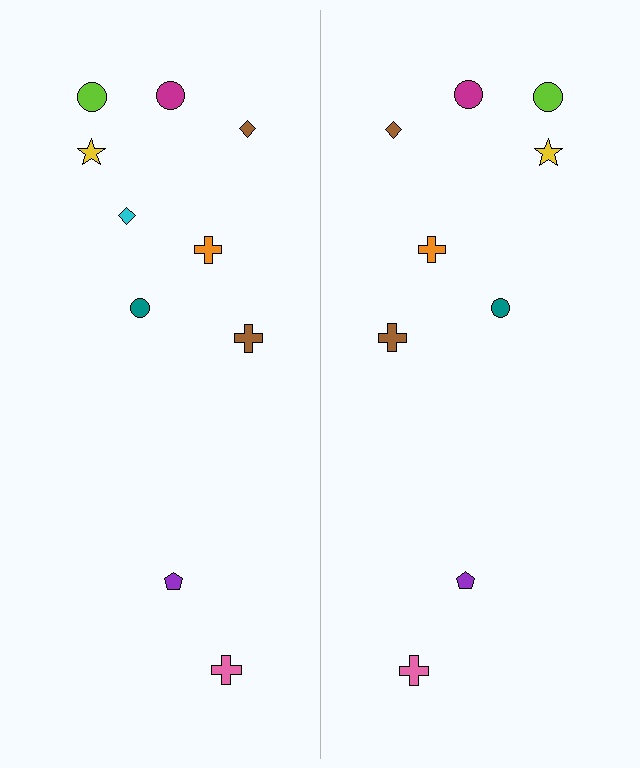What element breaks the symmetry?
A cyan diamond is missing from the right side.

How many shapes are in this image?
There are 19 shapes in this image.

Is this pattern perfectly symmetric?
No, the pattern is not perfectly symmetric. A cyan diamond is missing from the right side.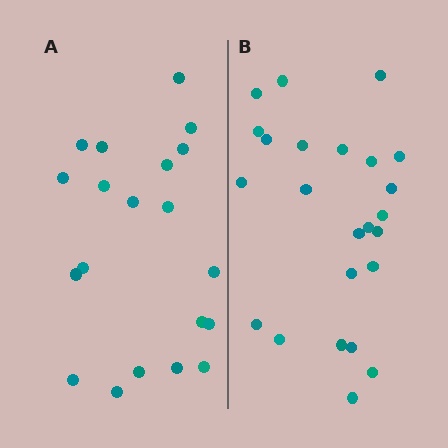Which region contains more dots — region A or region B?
Region B (the right region) has more dots.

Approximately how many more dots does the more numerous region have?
Region B has about 4 more dots than region A.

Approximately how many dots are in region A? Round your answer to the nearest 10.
About 20 dots.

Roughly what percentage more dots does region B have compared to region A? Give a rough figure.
About 20% more.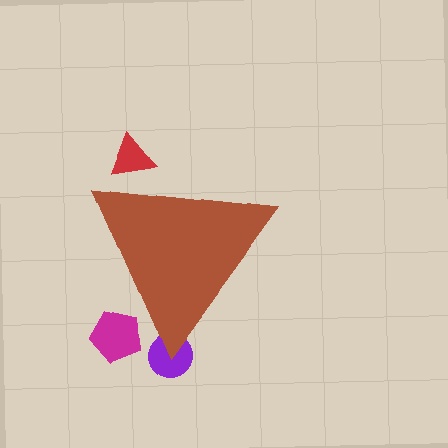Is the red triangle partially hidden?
Yes, the red triangle is partially hidden behind the brown triangle.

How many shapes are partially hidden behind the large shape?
3 shapes are partially hidden.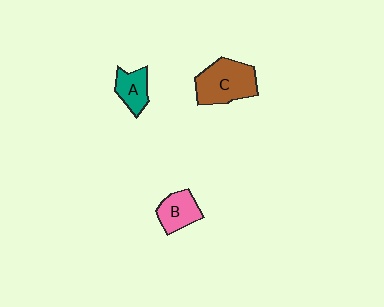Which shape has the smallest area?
Shape A (teal).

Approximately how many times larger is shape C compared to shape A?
Approximately 1.9 times.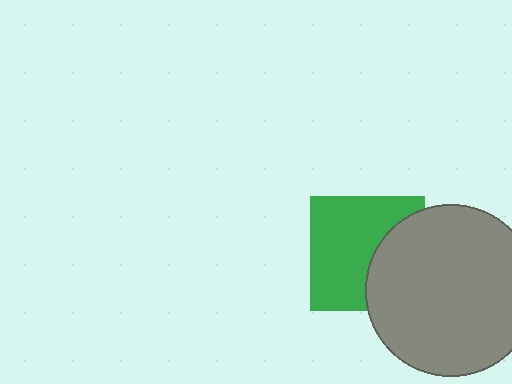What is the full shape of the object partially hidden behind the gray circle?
The partially hidden object is a green square.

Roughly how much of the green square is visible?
About half of it is visible (roughly 63%).